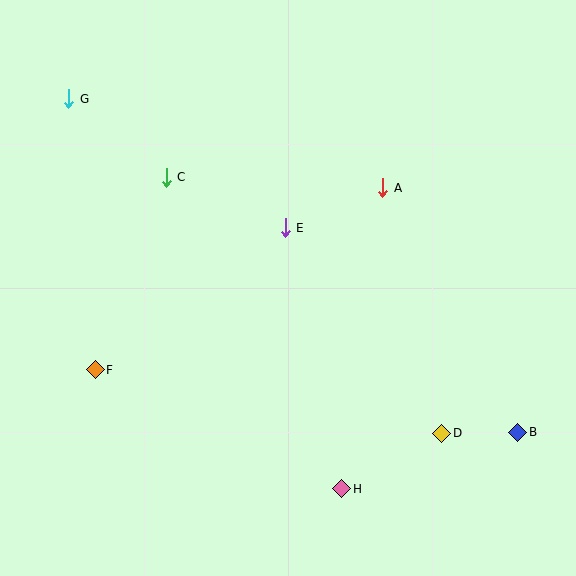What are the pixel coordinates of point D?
Point D is at (442, 433).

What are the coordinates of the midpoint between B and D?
The midpoint between B and D is at (480, 433).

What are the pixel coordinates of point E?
Point E is at (285, 228).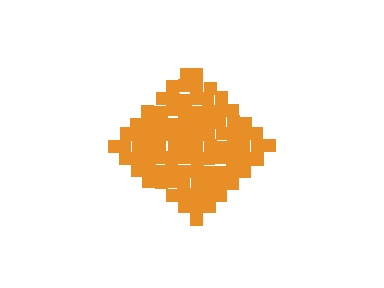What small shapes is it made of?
It is made of small squares.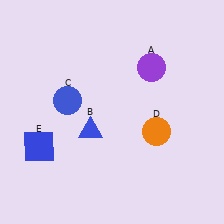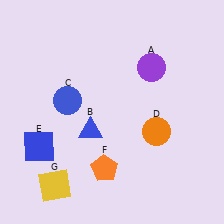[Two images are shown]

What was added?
An orange pentagon (F), a yellow square (G) were added in Image 2.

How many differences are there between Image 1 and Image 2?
There are 2 differences between the two images.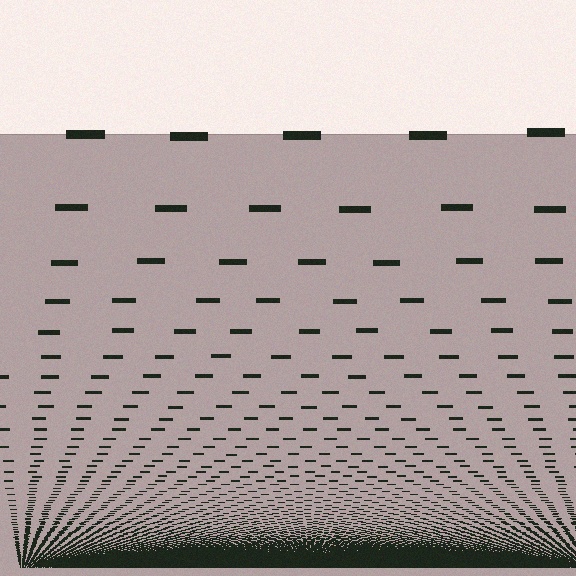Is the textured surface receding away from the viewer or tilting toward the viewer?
The surface appears to tilt toward the viewer. Texture elements get larger and sparser toward the top.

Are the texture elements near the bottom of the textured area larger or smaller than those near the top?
Smaller. The gradient is inverted — elements near the bottom are smaller and denser.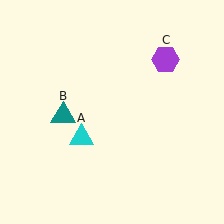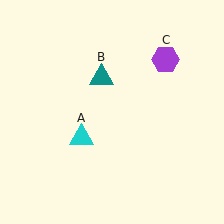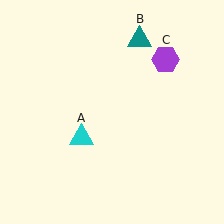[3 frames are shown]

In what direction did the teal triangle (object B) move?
The teal triangle (object B) moved up and to the right.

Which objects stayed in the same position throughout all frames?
Cyan triangle (object A) and purple hexagon (object C) remained stationary.